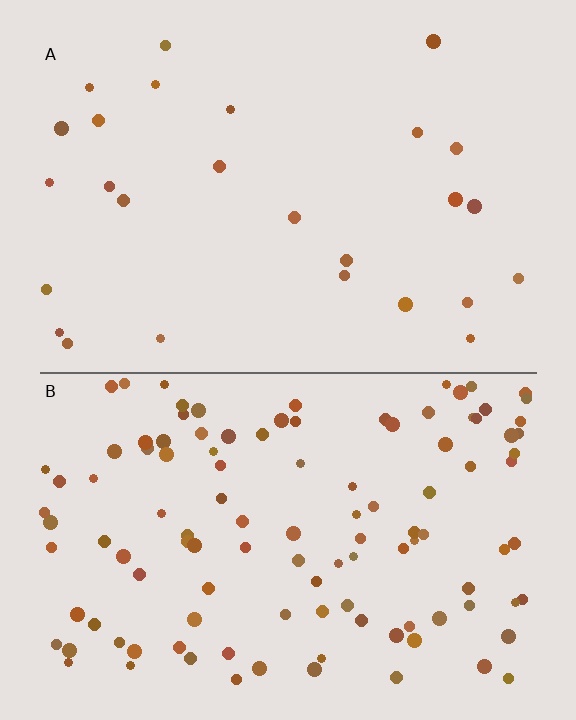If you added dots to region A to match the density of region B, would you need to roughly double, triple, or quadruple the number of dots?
Approximately quadruple.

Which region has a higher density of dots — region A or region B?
B (the bottom).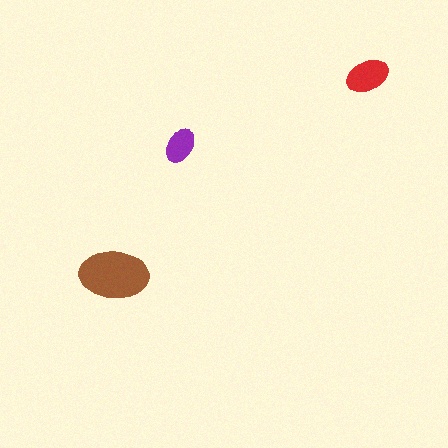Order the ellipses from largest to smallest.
the brown one, the red one, the purple one.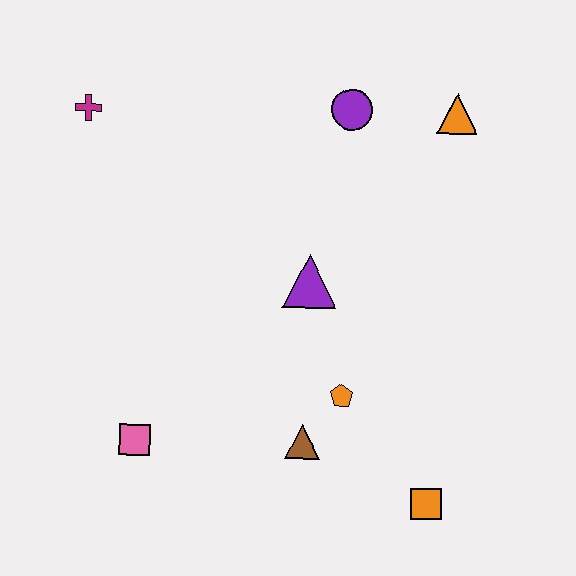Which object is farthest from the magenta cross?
The orange square is farthest from the magenta cross.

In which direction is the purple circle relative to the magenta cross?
The purple circle is to the right of the magenta cross.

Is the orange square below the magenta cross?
Yes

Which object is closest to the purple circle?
The orange triangle is closest to the purple circle.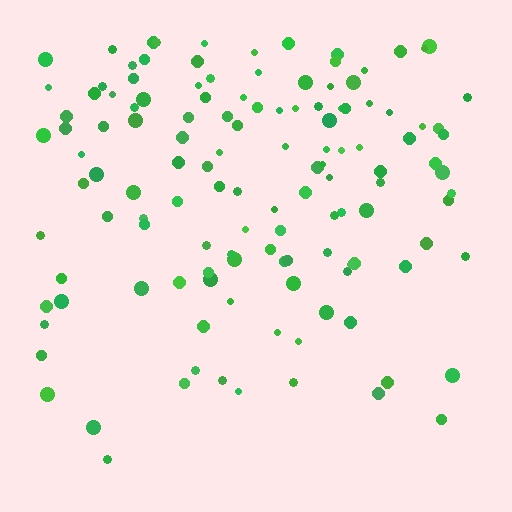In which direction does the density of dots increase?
From bottom to top, with the top side densest.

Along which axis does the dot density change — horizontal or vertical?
Vertical.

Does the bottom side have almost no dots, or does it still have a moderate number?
Still a moderate number, just noticeably fewer than the top.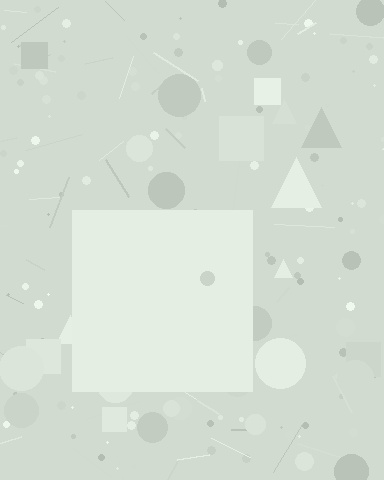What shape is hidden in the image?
A square is hidden in the image.